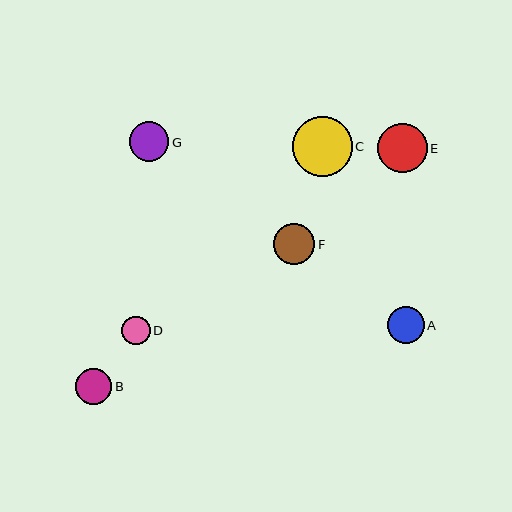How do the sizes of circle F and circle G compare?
Circle F and circle G are approximately the same size.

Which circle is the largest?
Circle C is the largest with a size of approximately 59 pixels.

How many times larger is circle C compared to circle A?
Circle C is approximately 1.6 times the size of circle A.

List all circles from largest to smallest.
From largest to smallest: C, E, F, G, A, B, D.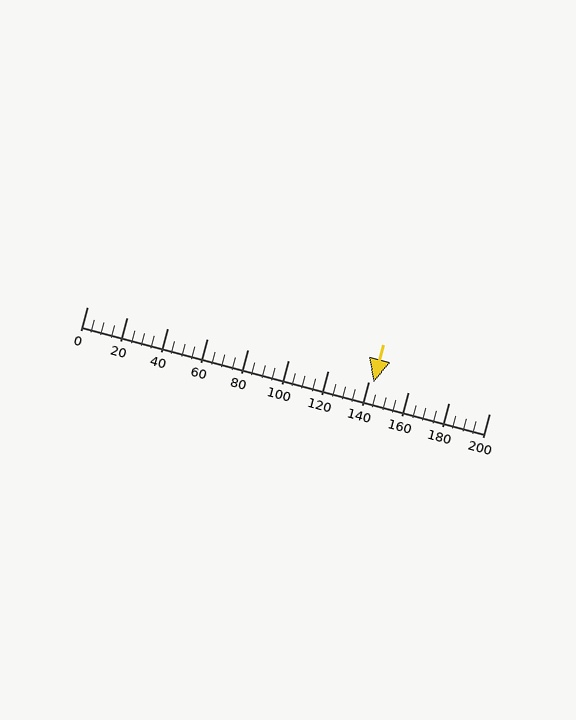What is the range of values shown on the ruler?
The ruler shows values from 0 to 200.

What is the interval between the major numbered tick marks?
The major tick marks are spaced 20 units apart.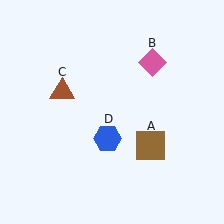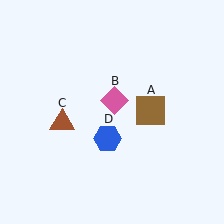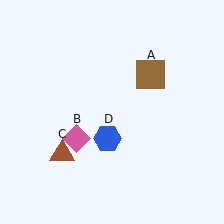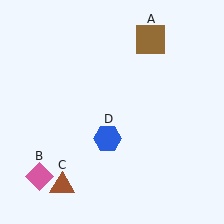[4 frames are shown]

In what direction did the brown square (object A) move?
The brown square (object A) moved up.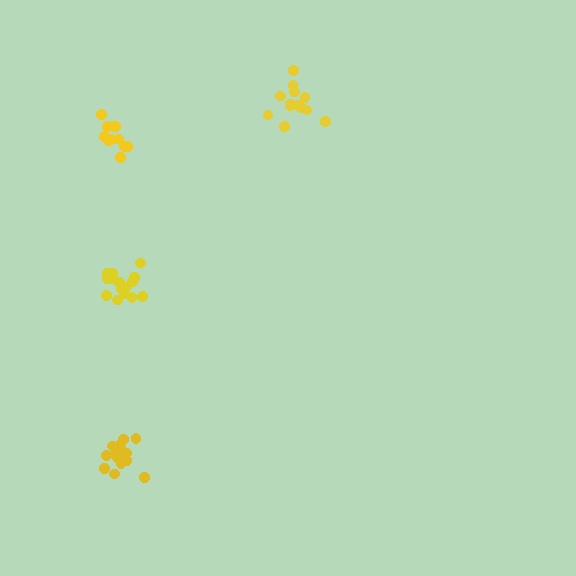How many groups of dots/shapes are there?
There are 4 groups.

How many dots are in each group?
Group 1: 15 dots, Group 2: 12 dots, Group 3: 13 dots, Group 4: 15 dots (55 total).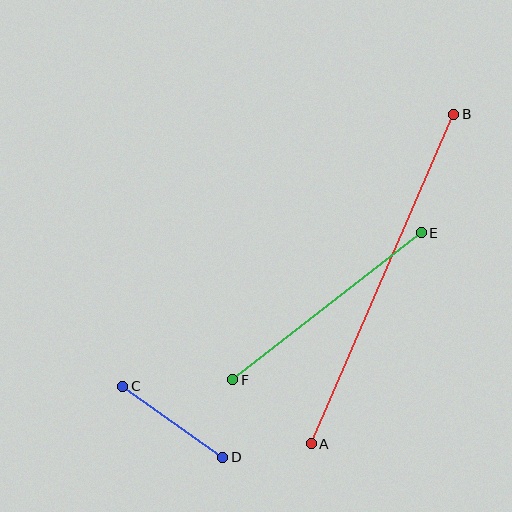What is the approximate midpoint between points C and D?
The midpoint is at approximately (173, 422) pixels.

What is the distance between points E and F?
The distance is approximately 239 pixels.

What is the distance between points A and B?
The distance is approximately 359 pixels.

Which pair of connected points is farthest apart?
Points A and B are farthest apart.